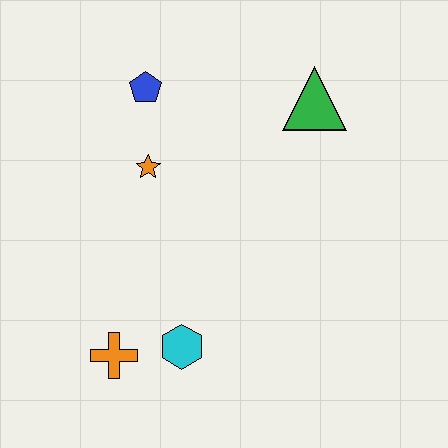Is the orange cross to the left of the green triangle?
Yes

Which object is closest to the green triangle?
The blue pentagon is closest to the green triangle.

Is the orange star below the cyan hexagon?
No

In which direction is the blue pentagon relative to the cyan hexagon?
The blue pentagon is above the cyan hexagon.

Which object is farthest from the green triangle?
The orange cross is farthest from the green triangle.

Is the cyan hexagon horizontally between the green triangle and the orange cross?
Yes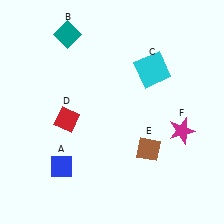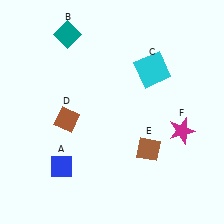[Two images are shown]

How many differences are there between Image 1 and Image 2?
There is 1 difference between the two images.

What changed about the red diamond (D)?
In Image 1, D is red. In Image 2, it changed to brown.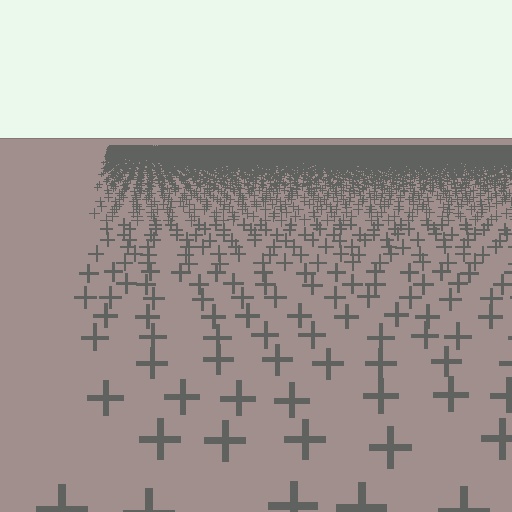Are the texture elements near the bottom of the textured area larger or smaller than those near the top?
Larger. Near the bottom, elements are closer to the viewer and appear at a bigger on-screen size.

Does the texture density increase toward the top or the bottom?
Density increases toward the top.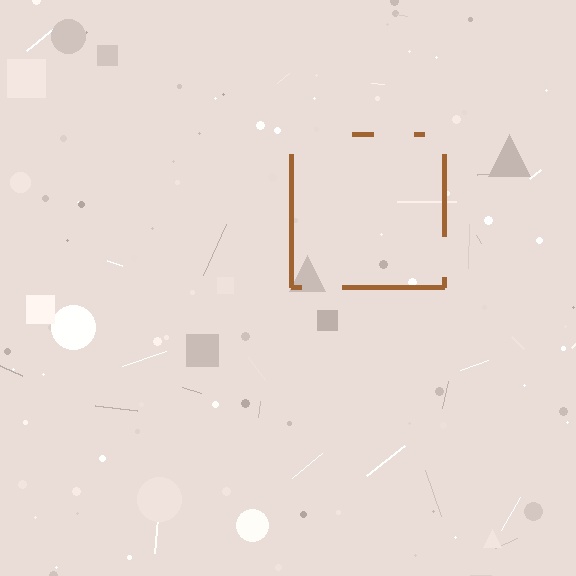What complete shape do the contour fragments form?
The contour fragments form a square.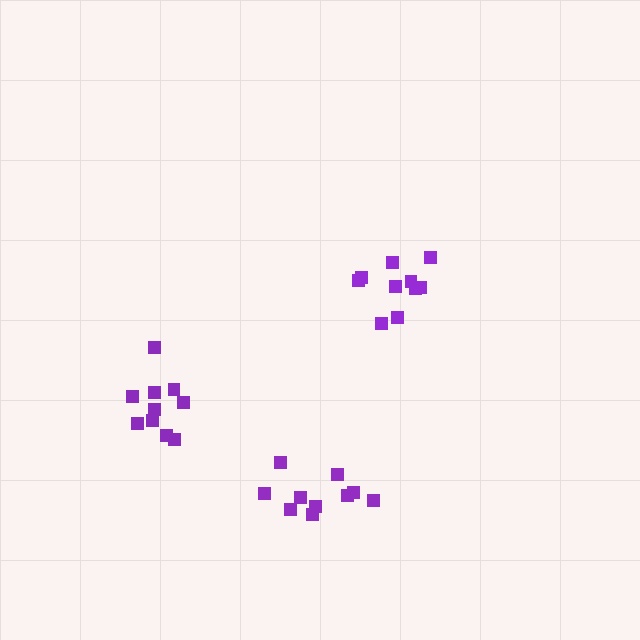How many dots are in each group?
Group 1: 10 dots, Group 2: 10 dots, Group 3: 10 dots (30 total).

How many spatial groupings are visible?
There are 3 spatial groupings.